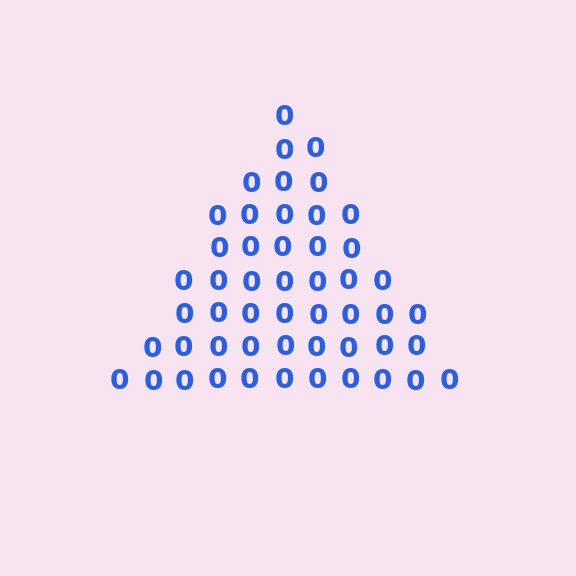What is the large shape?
The large shape is a triangle.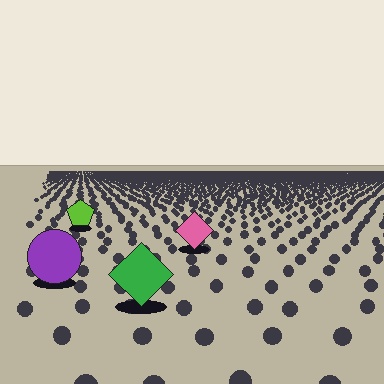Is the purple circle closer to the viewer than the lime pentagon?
Yes. The purple circle is closer — you can tell from the texture gradient: the ground texture is coarser near it.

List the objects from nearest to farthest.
From nearest to farthest: the green diamond, the purple circle, the pink diamond, the lime pentagon.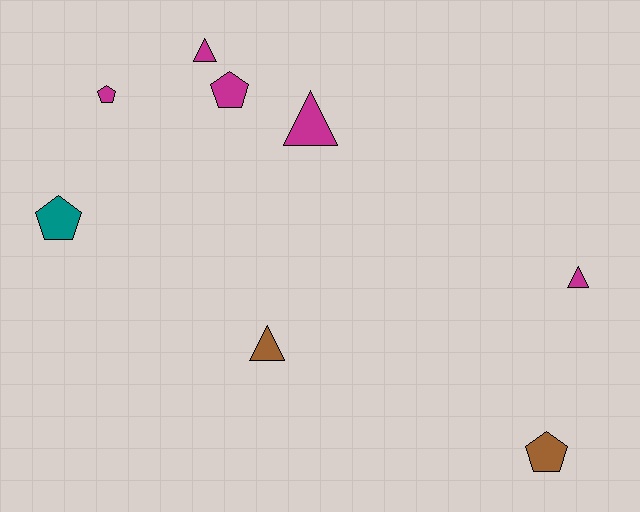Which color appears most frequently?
Magenta, with 5 objects.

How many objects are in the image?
There are 8 objects.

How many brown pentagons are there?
There is 1 brown pentagon.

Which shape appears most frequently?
Triangle, with 4 objects.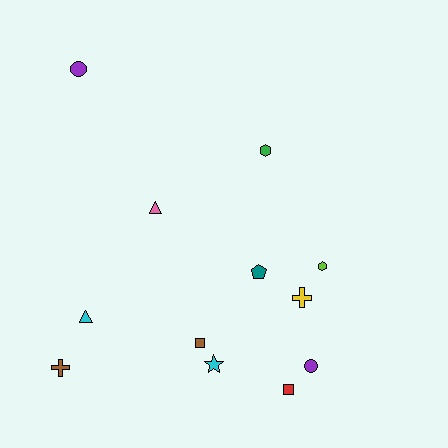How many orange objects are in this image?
There are no orange objects.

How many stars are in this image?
There is 1 star.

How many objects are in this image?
There are 12 objects.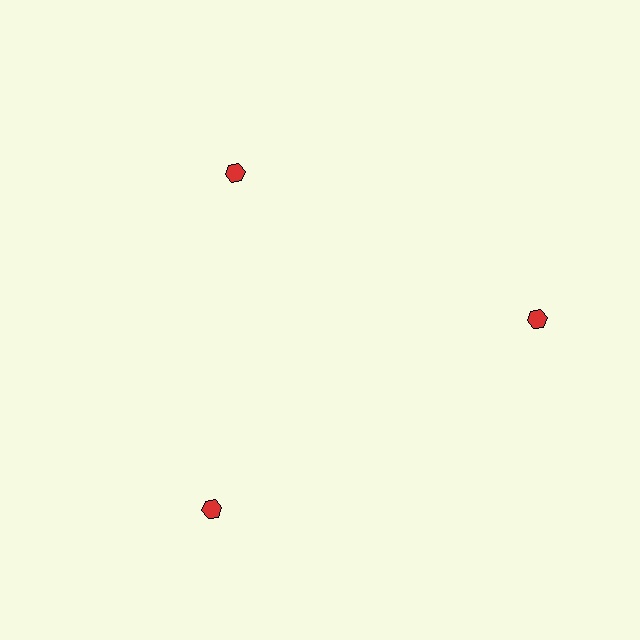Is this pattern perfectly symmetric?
No. The 3 red hexagons are arranged in a ring, but one element near the 11 o'clock position is pulled inward toward the center, breaking the 3-fold rotational symmetry.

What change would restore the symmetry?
The symmetry would be restored by moving it outward, back onto the ring so that all 3 hexagons sit at equal angles and equal distance from the center.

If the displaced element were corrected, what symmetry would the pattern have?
It would have 3-fold rotational symmetry — the pattern would map onto itself every 120 degrees.